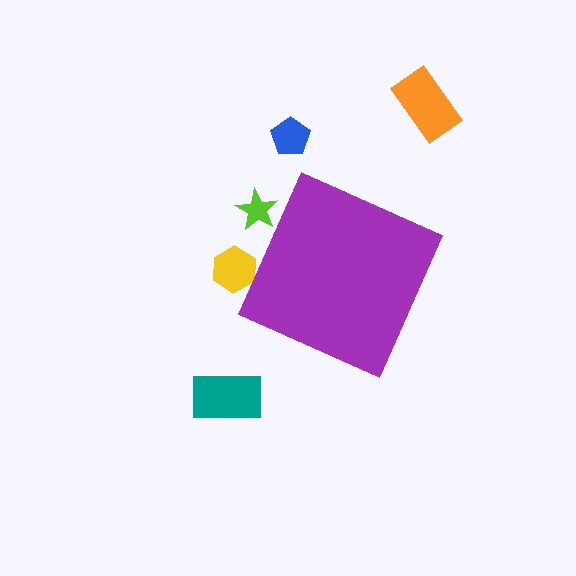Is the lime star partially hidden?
Yes, the lime star is partially hidden behind the purple diamond.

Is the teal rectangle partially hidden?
No, the teal rectangle is fully visible.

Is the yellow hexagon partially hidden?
Yes, the yellow hexagon is partially hidden behind the purple diamond.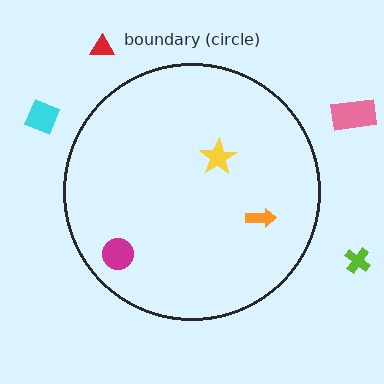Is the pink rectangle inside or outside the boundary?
Outside.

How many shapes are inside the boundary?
3 inside, 4 outside.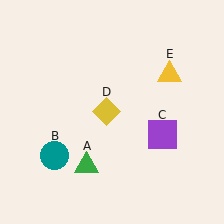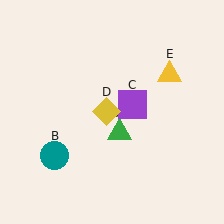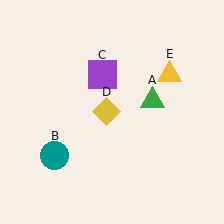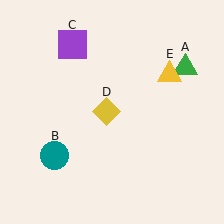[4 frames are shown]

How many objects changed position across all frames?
2 objects changed position: green triangle (object A), purple square (object C).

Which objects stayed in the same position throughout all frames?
Teal circle (object B) and yellow diamond (object D) and yellow triangle (object E) remained stationary.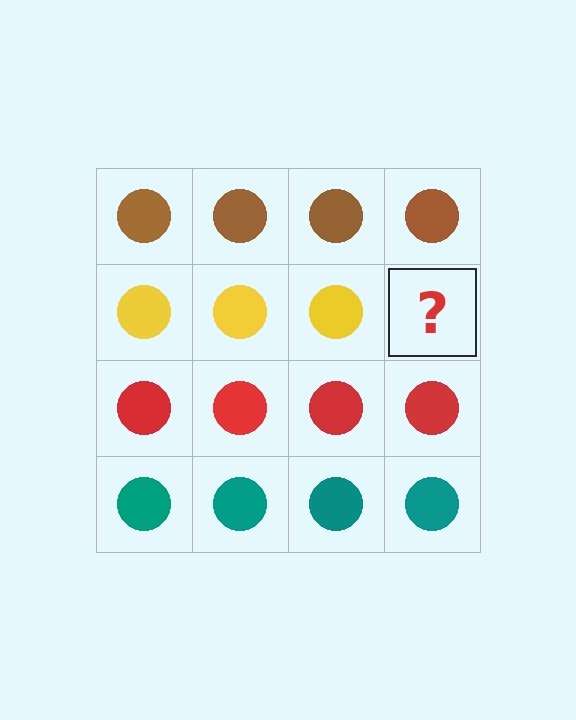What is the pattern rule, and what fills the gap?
The rule is that each row has a consistent color. The gap should be filled with a yellow circle.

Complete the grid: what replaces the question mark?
The question mark should be replaced with a yellow circle.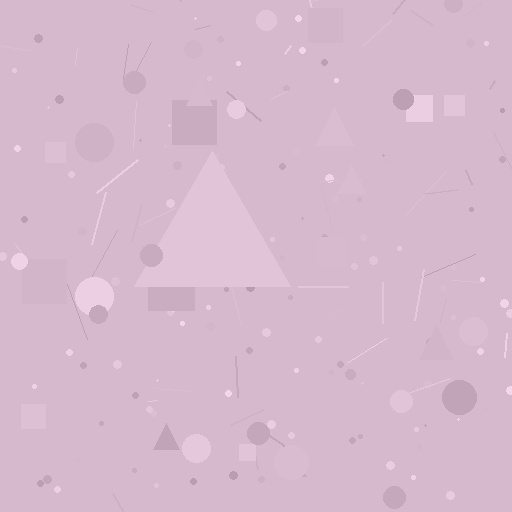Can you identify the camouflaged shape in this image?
The camouflaged shape is a triangle.